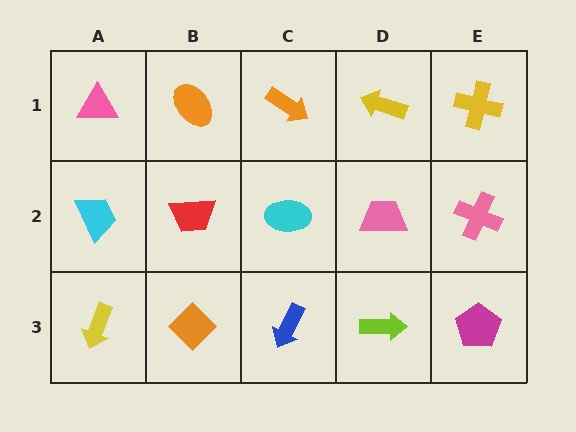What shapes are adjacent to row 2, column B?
An orange ellipse (row 1, column B), an orange diamond (row 3, column B), a cyan trapezoid (row 2, column A), a cyan ellipse (row 2, column C).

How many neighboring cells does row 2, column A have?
3.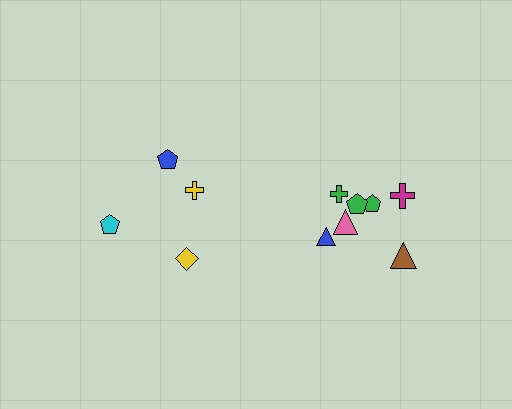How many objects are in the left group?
There are 4 objects.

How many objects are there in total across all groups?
There are 11 objects.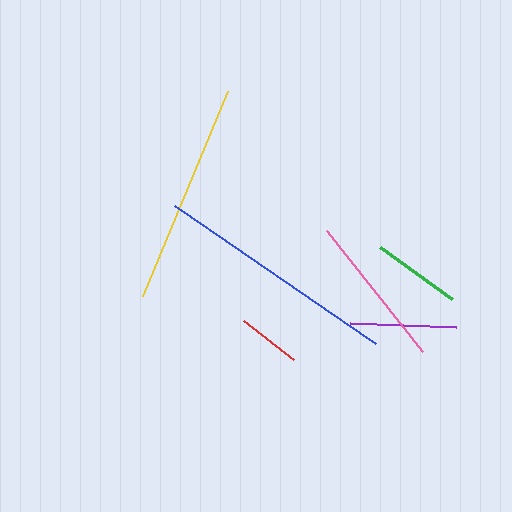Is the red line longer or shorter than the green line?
The green line is longer than the red line.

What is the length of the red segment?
The red segment is approximately 63 pixels long.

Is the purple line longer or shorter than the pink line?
The pink line is longer than the purple line.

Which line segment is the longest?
The blue line is the longest at approximately 243 pixels.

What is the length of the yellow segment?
The yellow segment is approximately 222 pixels long.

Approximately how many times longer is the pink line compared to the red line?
The pink line is approximately 2.4 times the length of the red line.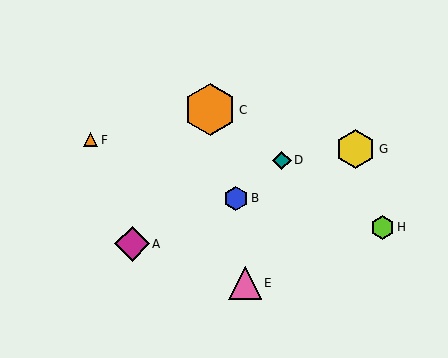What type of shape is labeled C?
Shape C is an orange hexagon.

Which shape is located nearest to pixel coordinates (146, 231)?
The magenta diamond (labeled A) at (132, 244) is nearest to that location.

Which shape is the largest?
The orange hexagon (labeled C) is the largest.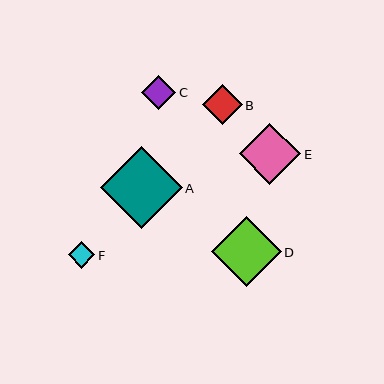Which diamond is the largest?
Diamond A is the largest with a size of approximately 82 pixels.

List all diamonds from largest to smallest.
From largest to smallest: A, D, E, B, C, F.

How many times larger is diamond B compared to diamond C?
Diamond B is approximately 1.2 times the size of diamond C.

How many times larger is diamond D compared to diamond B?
Diamond D is approximately 1.7 times the size of diamond B.